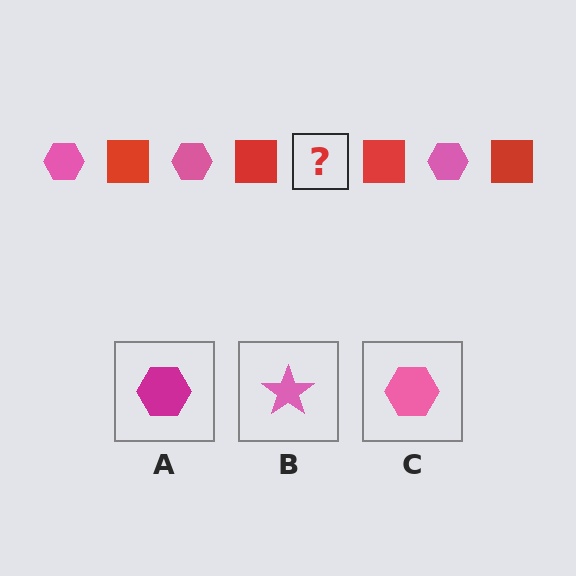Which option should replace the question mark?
Option C.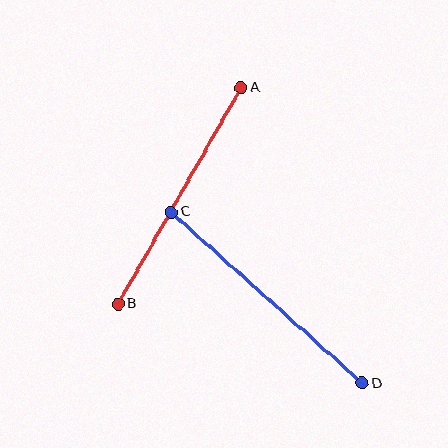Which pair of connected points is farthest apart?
Points C and D are farthest apart.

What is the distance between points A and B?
The distance is approximately 249 pixels.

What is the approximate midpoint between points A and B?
The midpoint is at approximately (180, 196) pixels.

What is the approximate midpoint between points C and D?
The midpoint is at approximately (267, 298) pixels.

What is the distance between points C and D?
The distance is approximately 256 pixels.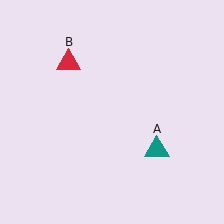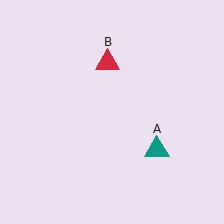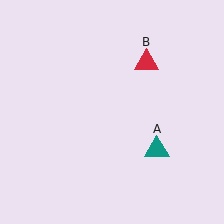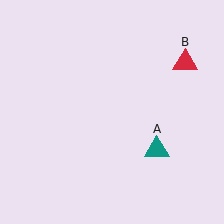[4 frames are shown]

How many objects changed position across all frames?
1 object changed position: red triangle (object B).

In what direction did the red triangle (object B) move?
The red triangle (object B) moved right.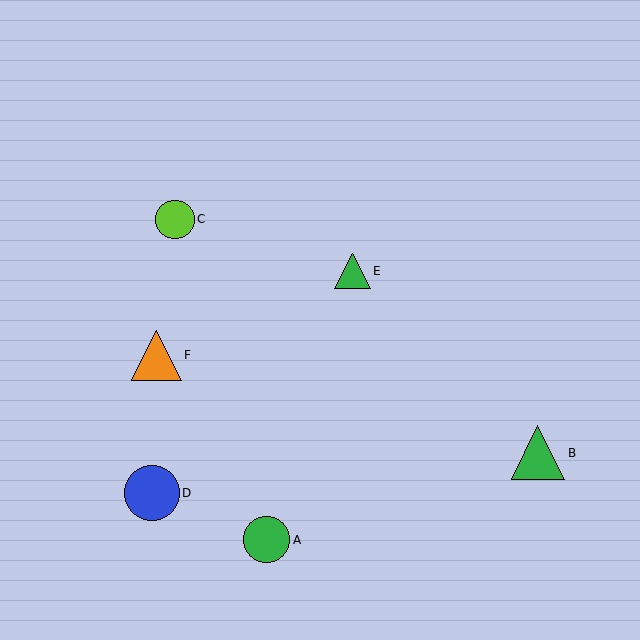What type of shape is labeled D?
Shape D is a blue circle.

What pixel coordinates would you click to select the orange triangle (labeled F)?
Click at (156, 355) to select the orange triangle F.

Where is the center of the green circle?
The center of the green circle is at (267, 540).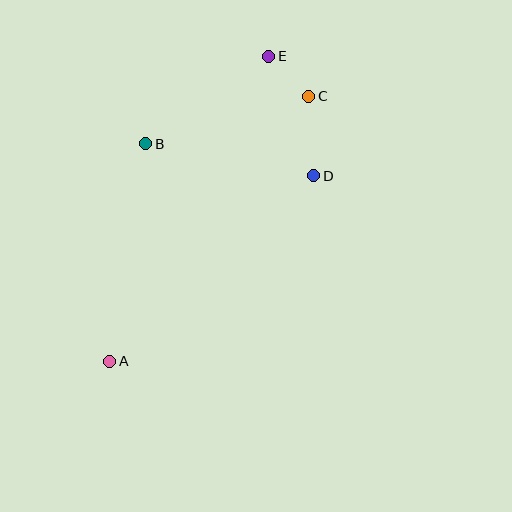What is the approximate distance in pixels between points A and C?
The distance between A and C is approximately 332 pixels.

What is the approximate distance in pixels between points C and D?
The distance between C and D is approximately 80 pixels.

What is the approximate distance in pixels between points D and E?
The distance between D and E is approximately 128 pixels.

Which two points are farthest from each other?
Points A and E are farthest from each other.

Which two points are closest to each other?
Points C and E are closest to each other.